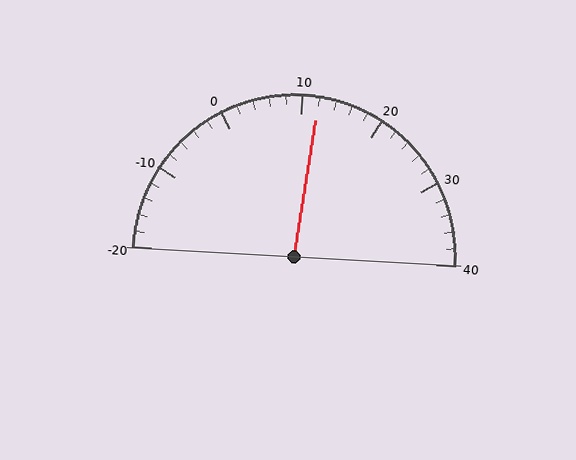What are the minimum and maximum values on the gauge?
The gauge ranges from -20 to 40.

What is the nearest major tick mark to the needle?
The nearest major tick mark is 10.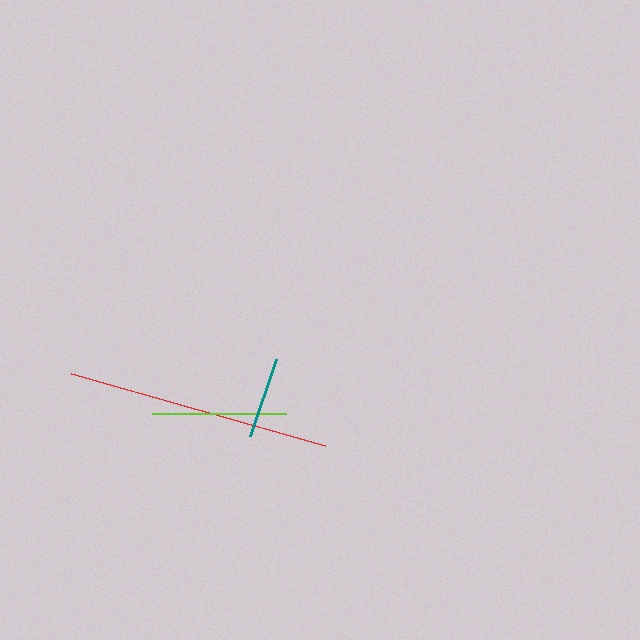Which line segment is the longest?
The red line is the longest at approximately 264 pixels.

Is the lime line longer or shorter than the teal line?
The lime line is longer than the teal line.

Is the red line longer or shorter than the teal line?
The red line is longer than the teal line.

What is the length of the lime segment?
The lime segment is approximately 134 pixels long.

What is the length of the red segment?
The red segment is approximately 264 pixels long.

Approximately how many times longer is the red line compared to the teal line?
The red line is approximately 3.3 times the length of the teal line.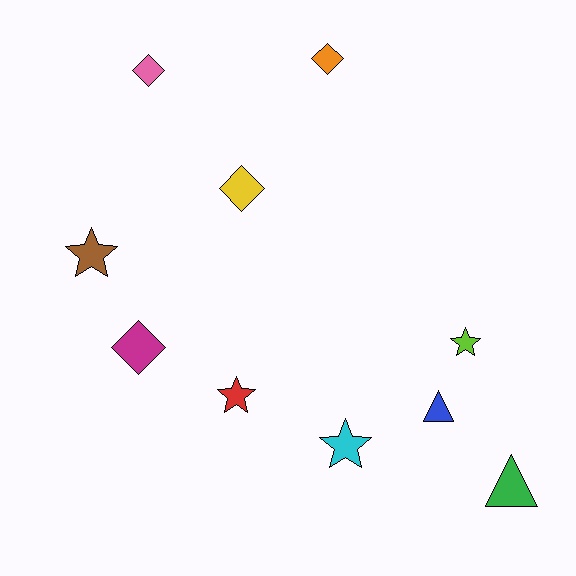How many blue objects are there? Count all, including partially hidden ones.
There is 1 blue object.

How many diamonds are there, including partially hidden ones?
There are 4 diamonds.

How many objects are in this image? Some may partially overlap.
There are 10 objects.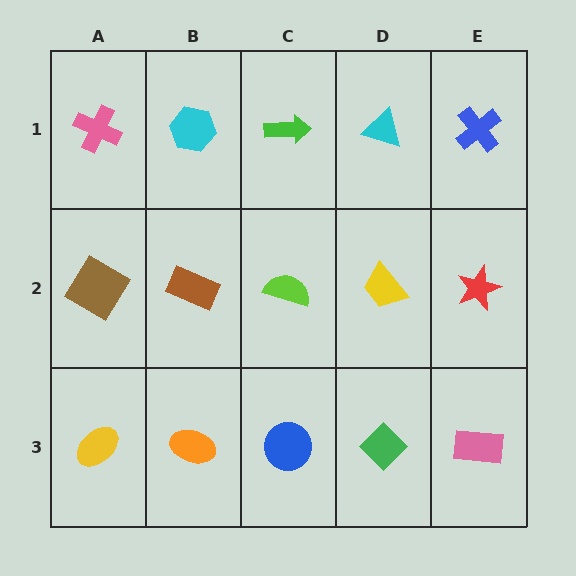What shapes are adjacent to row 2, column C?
A green arrow (row 1, column C), a blue circle (row 3, column C), a brown rectangle (row 2, column B), a yellow trapezoid (row 2, column D).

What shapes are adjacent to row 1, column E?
A red star (row 2, column E), a cyan triangle (row 1, column D).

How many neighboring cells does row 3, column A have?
2.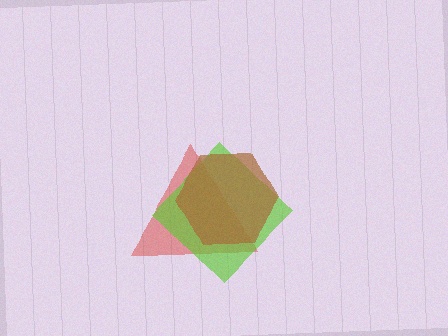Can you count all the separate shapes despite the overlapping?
Yes, there are 3 separate shapes.